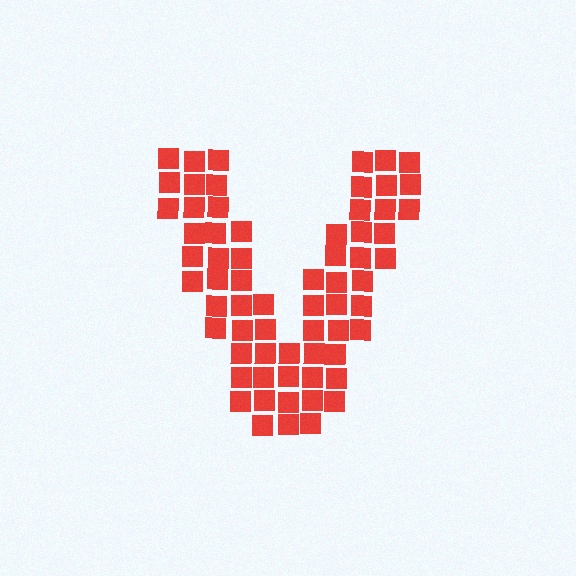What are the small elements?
The small elements are squares.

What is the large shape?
The large shape is the letter V.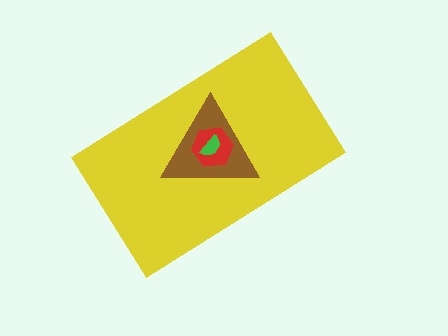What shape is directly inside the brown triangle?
The red hexagon.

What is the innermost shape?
The green semicircle.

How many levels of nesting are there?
4.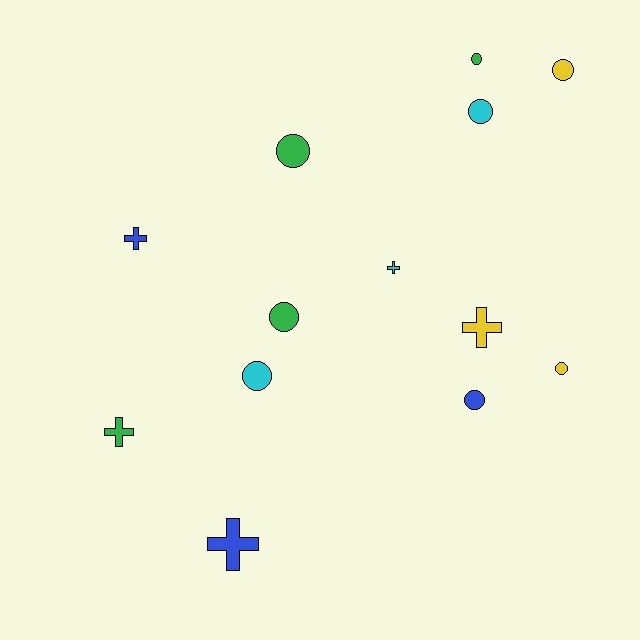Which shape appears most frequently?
Circle, with 8 objects.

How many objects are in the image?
There are 13 objects.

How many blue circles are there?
There is 1 blue circle.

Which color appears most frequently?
Green, with 4 objects.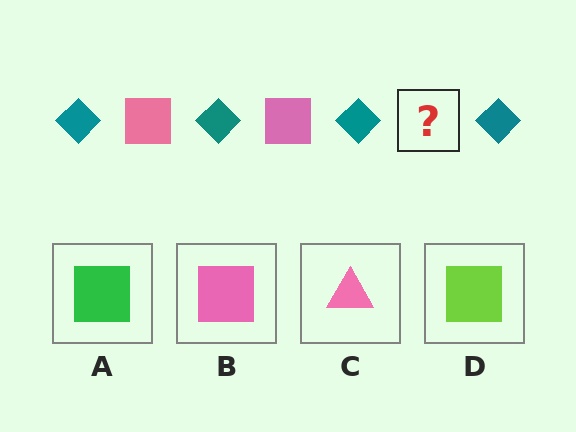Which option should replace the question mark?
Option B.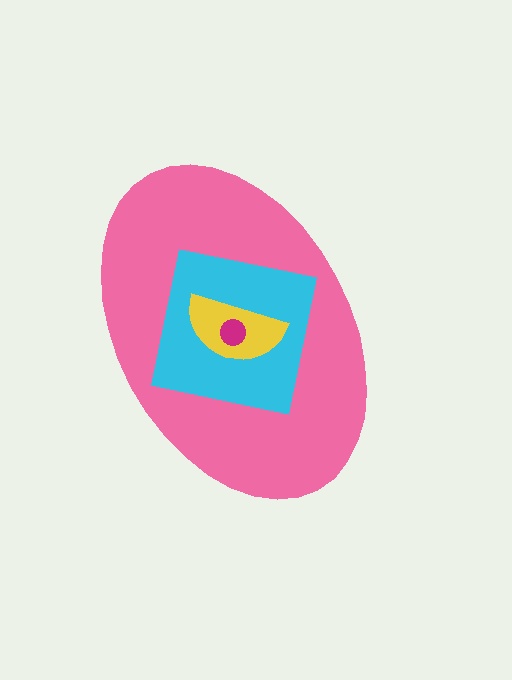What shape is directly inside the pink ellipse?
The cyan square.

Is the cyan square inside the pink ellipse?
Yes.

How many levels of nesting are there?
4.